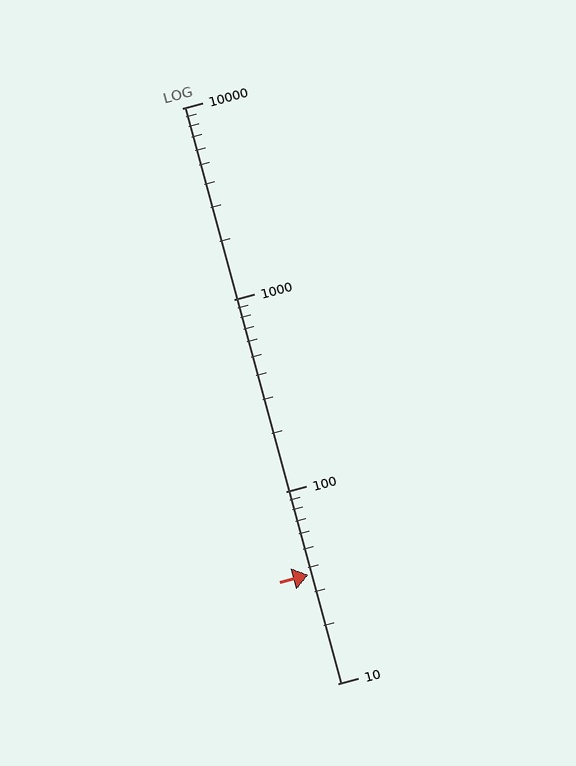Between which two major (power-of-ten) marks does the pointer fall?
The pointer is between 10 and 100.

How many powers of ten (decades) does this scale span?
The scale spans 3 decades, from 10 to 10000.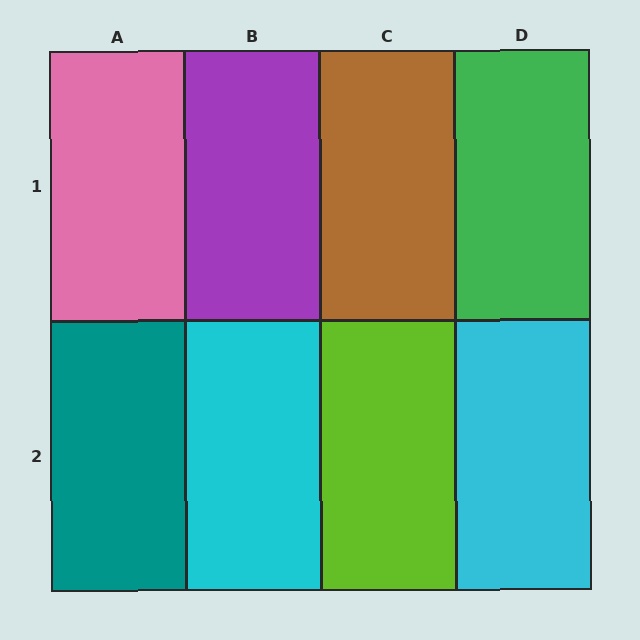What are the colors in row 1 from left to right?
Pink, purple, brown, green.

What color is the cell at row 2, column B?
Cyan.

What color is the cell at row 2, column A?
Teal.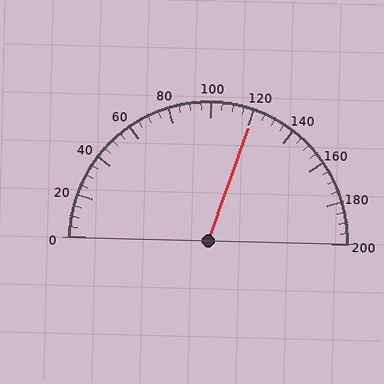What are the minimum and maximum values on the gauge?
The gauge ranges from 0 to 200.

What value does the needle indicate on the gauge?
The needle indicates approximately 120.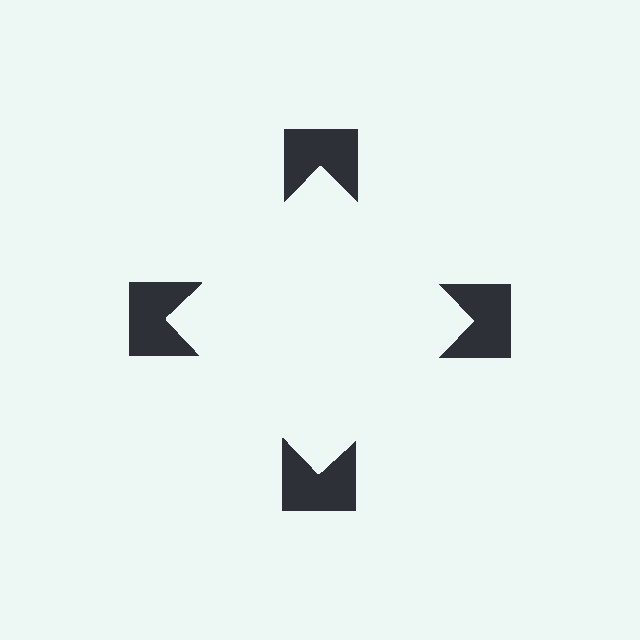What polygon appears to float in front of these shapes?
An illusory square — its edges are inferred from the aligned wedge cuts in the notched squares, not physically drawn.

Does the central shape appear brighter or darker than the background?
It typically appears slightly brighter than the background, even though no actual brightness change is drawn.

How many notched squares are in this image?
There are 4 — one at each vertex of the illusory square.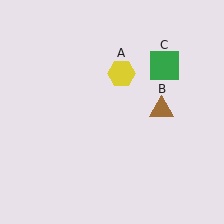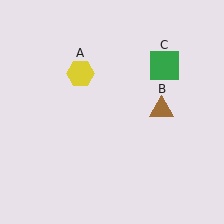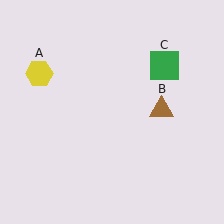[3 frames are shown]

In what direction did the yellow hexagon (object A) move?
The yellow hexagon (object A) moved left.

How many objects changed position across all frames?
1 object changed position: yellow hexagon (object A).